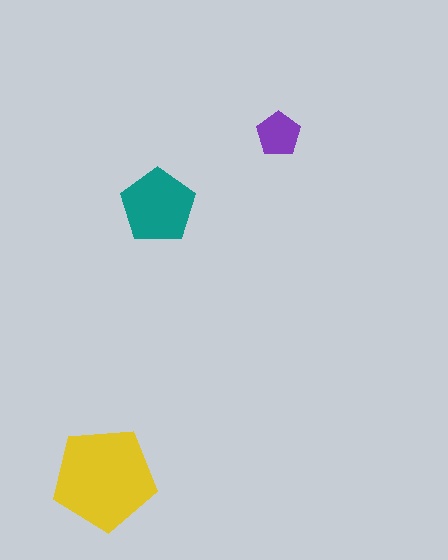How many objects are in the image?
There are 3 objects in the image.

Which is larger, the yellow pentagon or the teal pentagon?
The yellow one.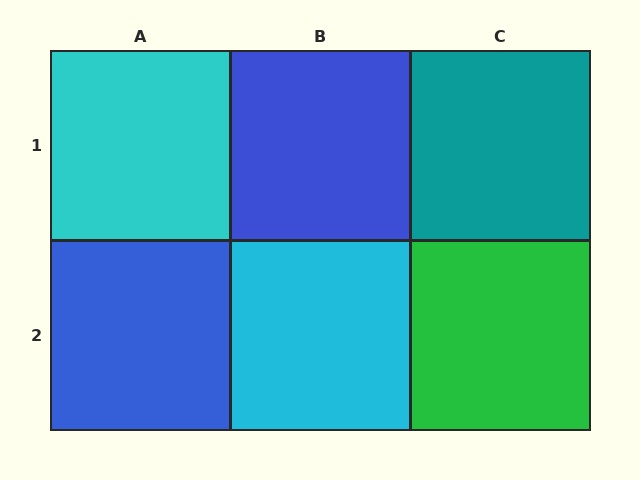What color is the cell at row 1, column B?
Blue.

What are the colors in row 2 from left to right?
Blue, cyan, green.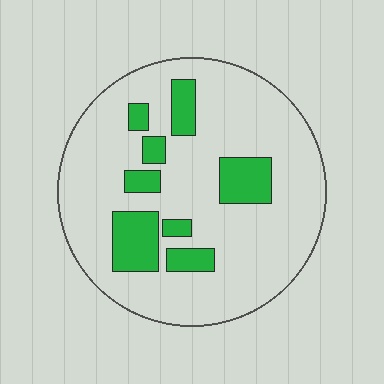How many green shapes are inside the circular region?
8.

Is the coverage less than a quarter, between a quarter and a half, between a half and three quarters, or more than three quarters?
Less than a quarter.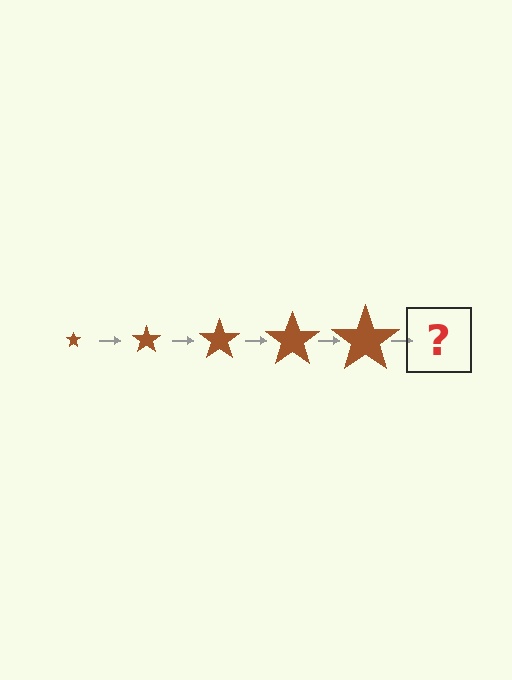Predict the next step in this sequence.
The next step is a brown star, larger than the previous one.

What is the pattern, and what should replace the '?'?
The pattern is that the star gets progressively larger each step. The '?' should be a brown star, larger than the previous one.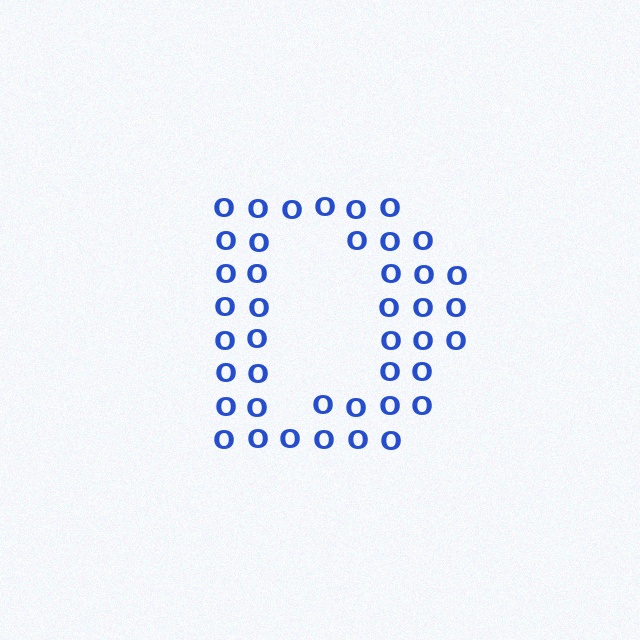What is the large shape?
The large shape is the letter D.